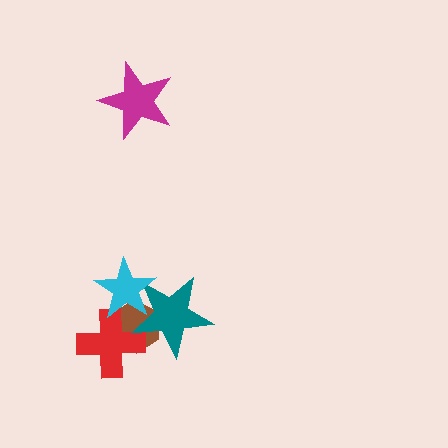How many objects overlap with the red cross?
3 objects overlap with the red cross.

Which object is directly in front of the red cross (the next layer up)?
The teal star is directly in front of the red cross.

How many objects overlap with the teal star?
3 objects overlap with the teal star.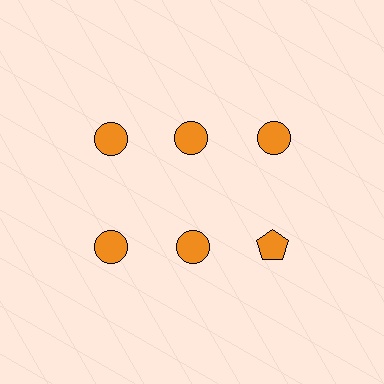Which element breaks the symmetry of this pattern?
The orange pentagon in the second row, center column breaks the symmetry. All other shapes are orange circles.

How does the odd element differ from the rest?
It has a different shape: pentagon instead of circle.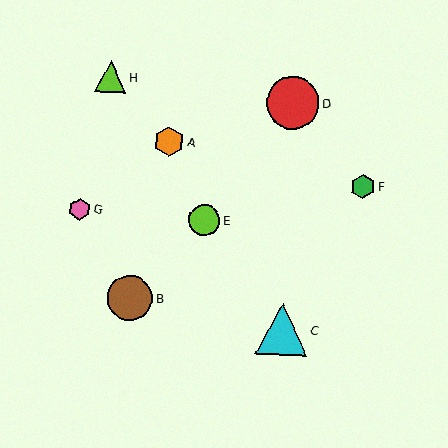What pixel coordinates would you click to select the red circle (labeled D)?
Click at (293, 103) to select the red circle D.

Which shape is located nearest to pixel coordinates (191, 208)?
The lime circle (labeled E) at (204, 220) is nearest to that location.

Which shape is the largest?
The red circle (labeled D) is the largest.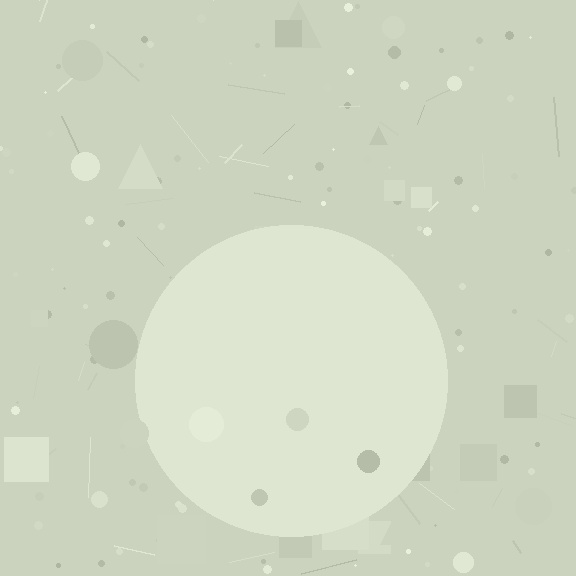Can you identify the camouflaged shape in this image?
The camouflaged shape is a circle.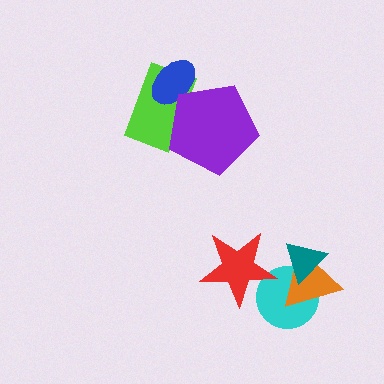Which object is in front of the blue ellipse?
The purple pentagon is in front of the blue ellipse.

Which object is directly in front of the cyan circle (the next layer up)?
The orange triangle is directly in front of the cyan circle.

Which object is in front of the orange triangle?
The teal triangle is in front of the orange triangle.